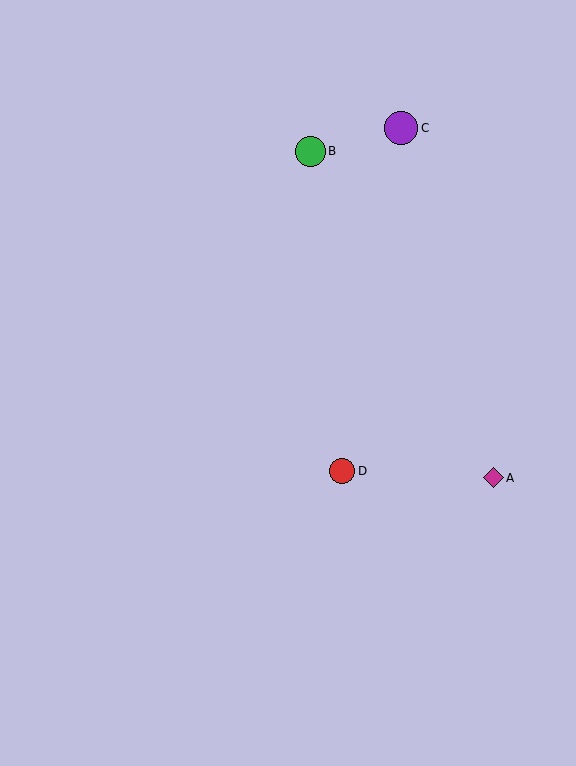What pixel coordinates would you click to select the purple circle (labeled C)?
Click at (401, 128) to select the purple circle C.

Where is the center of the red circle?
The center of the red circle is at (342, 471).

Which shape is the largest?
The purple circle (labeled C) is the largest.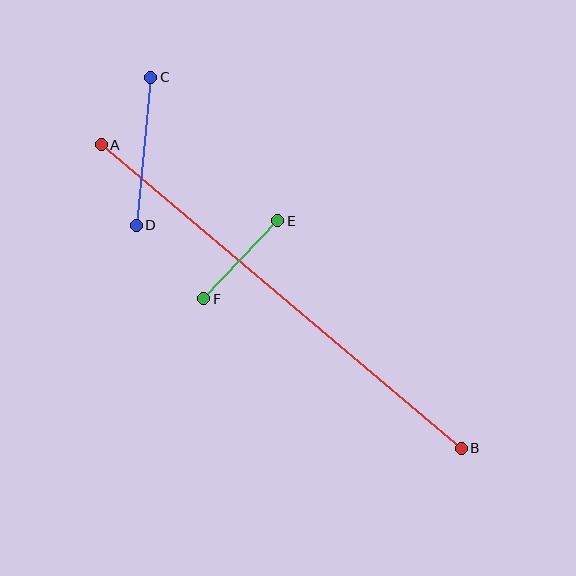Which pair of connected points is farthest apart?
Points A and B are farthest apart.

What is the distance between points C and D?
The distance is approximately 149 pixels.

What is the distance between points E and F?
The distance is approximately 108 pixels.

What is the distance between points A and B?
The distance is approximately 471 pixels.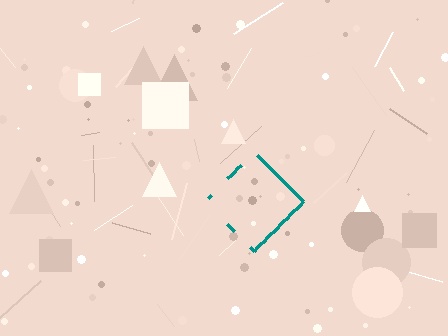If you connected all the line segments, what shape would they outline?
They would outline a diamond.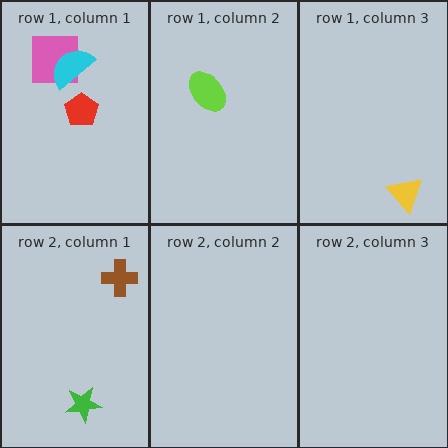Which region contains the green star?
The row 2, column 1 region.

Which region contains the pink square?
The row 1, column 1 region.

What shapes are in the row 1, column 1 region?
The pink square, the red pentagon, the cyan semicircle.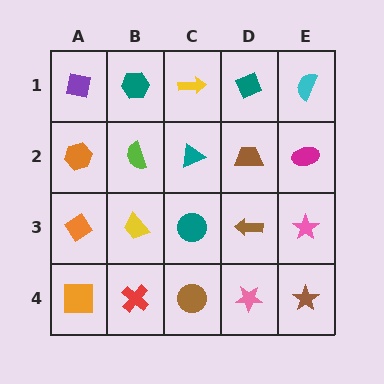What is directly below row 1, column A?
An orange hexagon.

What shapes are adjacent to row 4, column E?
A pink star (row 3, column E), a pink star (row 4, column D).